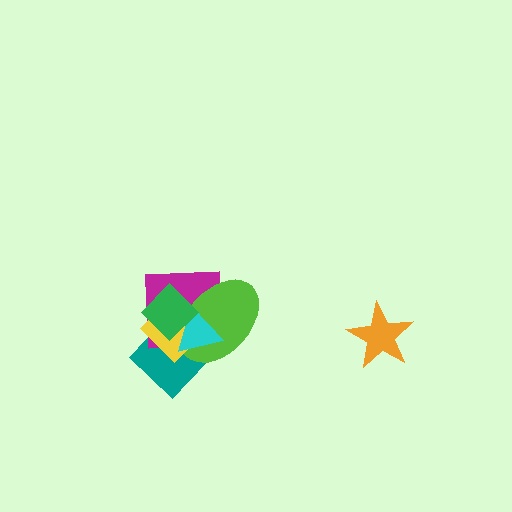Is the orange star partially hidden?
No, no other shape covers it.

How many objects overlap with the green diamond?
5 objects overlap with the green diamond.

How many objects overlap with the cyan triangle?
5 objects overlap with the cyan triangle.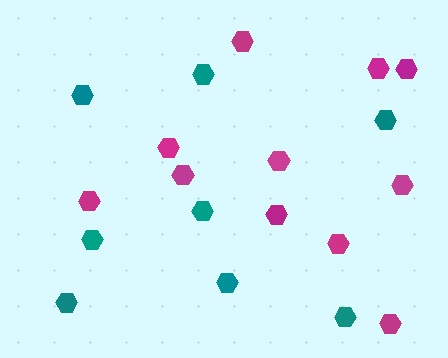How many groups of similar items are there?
There are 2 groups: one group of magenta hexagons (11) and one group of teal hexagons (8).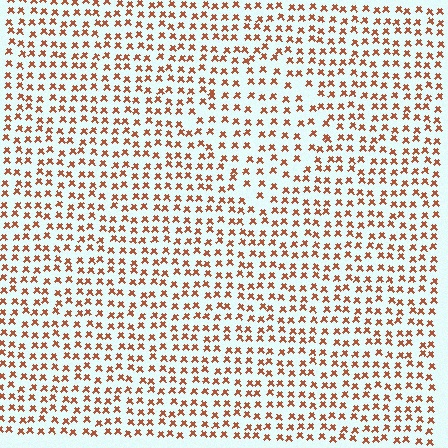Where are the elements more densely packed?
The elements are more densely packed outside the diamond boundary.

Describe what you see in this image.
The image contains small brown elements arranged at two different densities. A diamond-shaped region is visible where the elements are less densely packed than the surrounding area.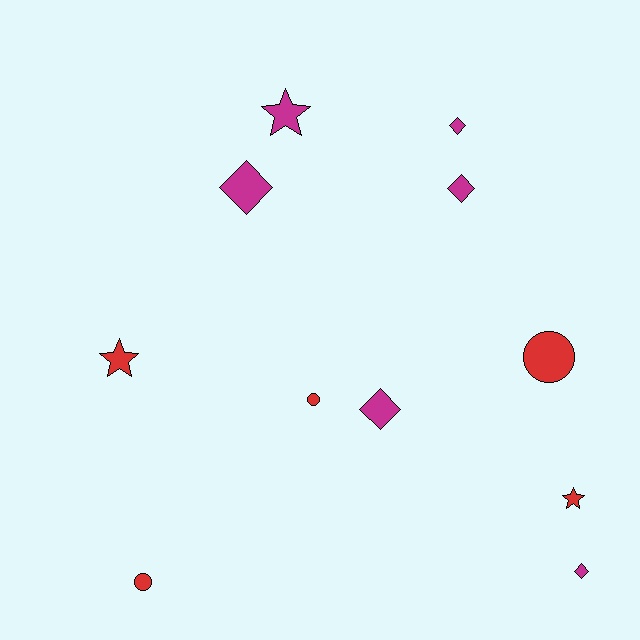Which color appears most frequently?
Magenta, with 6 objects.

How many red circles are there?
There are 3 red circles.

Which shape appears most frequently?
Diamond, with 5 objects.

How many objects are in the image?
There are 11 objects.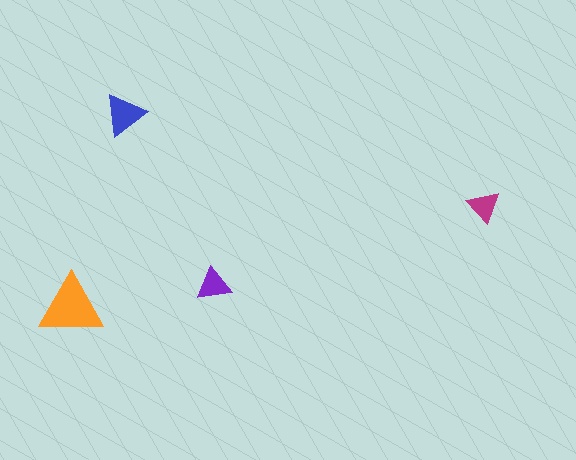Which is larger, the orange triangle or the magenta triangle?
The orange one.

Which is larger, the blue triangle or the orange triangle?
The orange one.